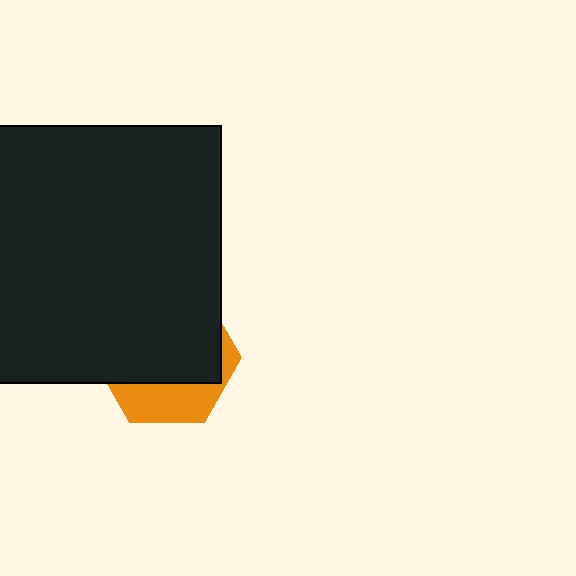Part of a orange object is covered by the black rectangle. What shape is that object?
It is a hexagon.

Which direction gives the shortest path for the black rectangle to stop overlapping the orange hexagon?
Moving up gives the shortest separation.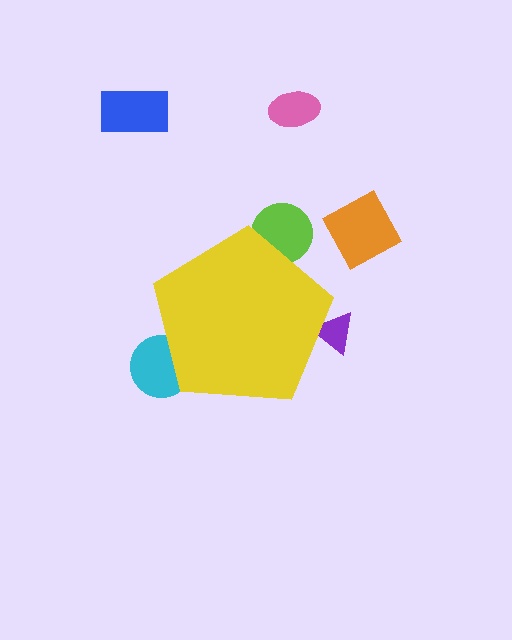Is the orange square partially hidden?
No, the orange square is fully visible.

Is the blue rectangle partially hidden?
No, the blue rectangle is fully visible.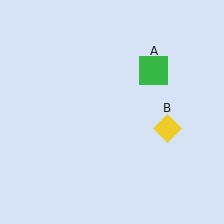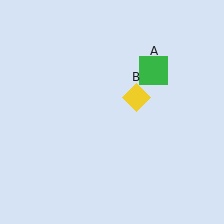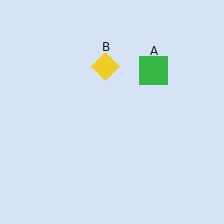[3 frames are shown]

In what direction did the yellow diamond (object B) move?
The yellow diamond (object B) moved up and to the left.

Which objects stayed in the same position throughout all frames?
Green square (object A) remained stationary.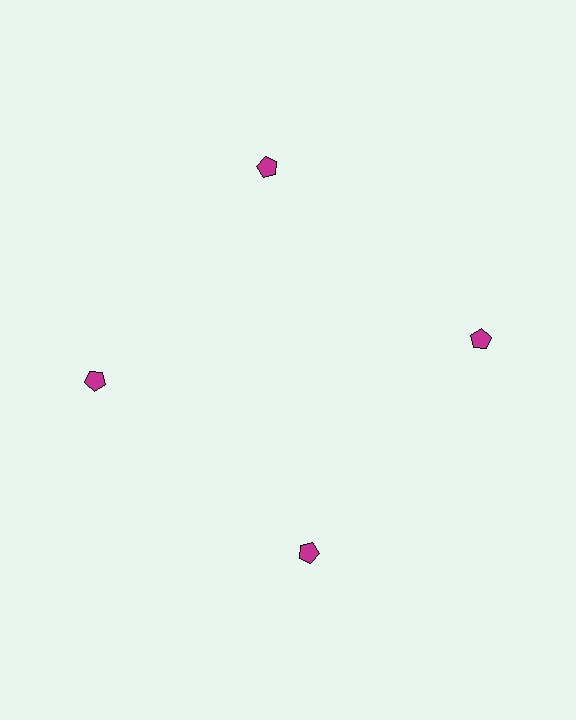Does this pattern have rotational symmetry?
Yes, this pattern has 4-fold rotational symmetry. It looks the same after rotating 90 degrees around the center.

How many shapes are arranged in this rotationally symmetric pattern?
There are 4 shapes, arranged in 4 groups of 1.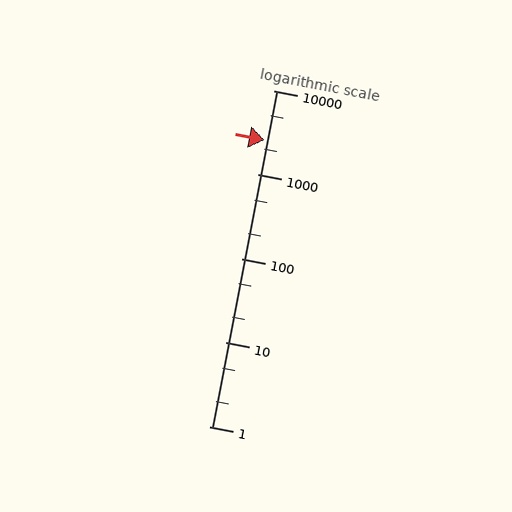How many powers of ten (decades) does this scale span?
The scale spans 4 decades, from 1 to 10000.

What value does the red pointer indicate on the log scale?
The pointer indicates approximately 2600.